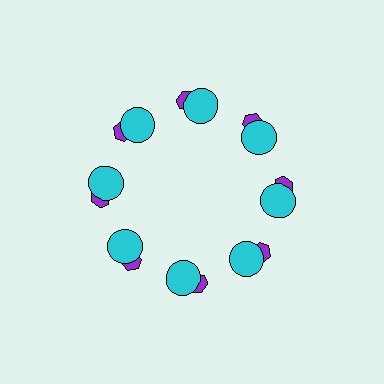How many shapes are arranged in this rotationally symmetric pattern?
There are 16 shapes, arranged in 8 groups of 2.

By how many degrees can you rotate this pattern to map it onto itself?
The pattern maps onto itself every 45 degrees of rotation.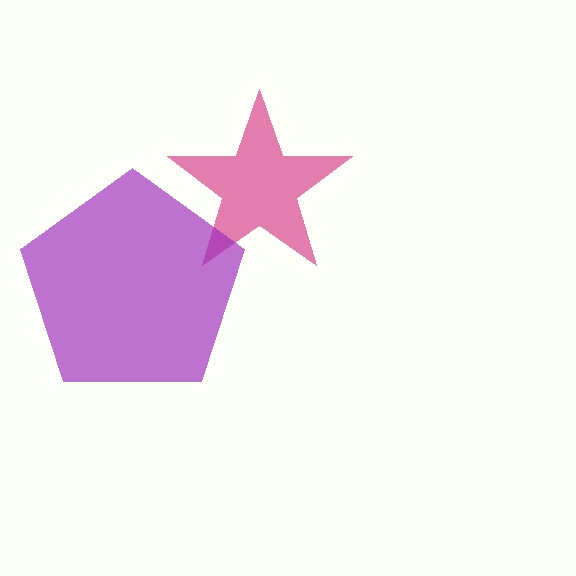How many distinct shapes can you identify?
There are 2 distinct shapes: a magenta star, a purple pentagon.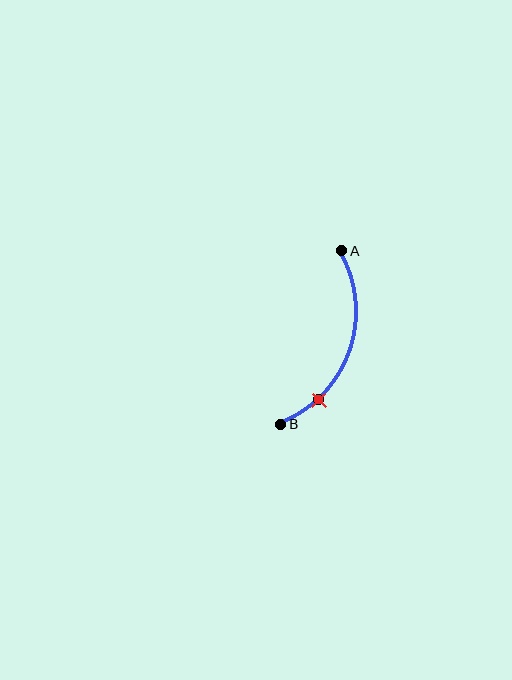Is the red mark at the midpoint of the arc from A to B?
No. The red mark lies on the arc but is closer to endpoint B. The arc midpoint would be at the point on the curve equidistant along the arc from both A and B.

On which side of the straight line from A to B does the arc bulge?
The arc bulges to the right of the straight line connecting A and B.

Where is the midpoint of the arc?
The arc midpoint is the point on the curve farthest from the straight line joining A and B. It sits to the right of that line.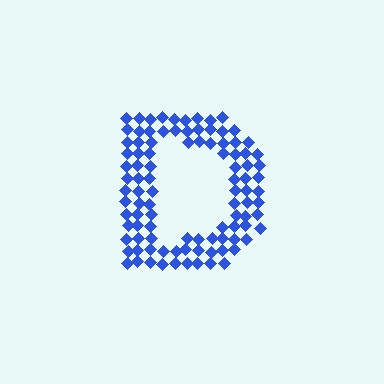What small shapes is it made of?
It is made of small diamonds.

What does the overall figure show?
The overall figure shows the letter D.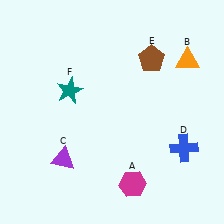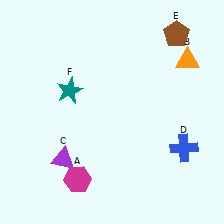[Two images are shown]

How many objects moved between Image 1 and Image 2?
2 objects moved between the two images.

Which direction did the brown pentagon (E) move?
The brown pentagon (E) moved right.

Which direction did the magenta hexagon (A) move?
The magenta hexagon (A) moved left.